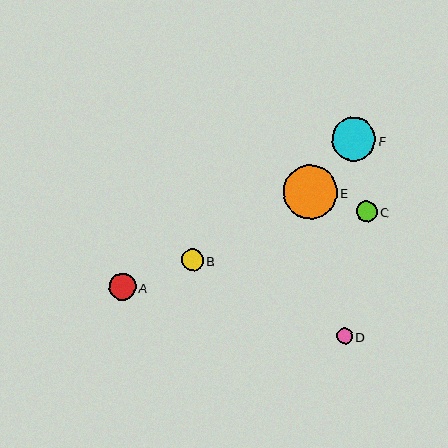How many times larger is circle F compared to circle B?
Circle F is approximately 2.0 times the size of circle B.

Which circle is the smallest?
Circle D is the smallest with a size of approximately 16 pixels.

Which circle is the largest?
Circle E is the largest with a size of approximately 53 pixels.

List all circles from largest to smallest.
From largest to smallest: E, F, A, B, C, D.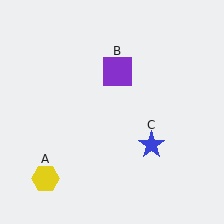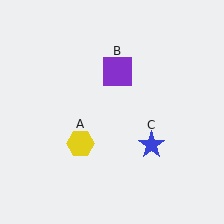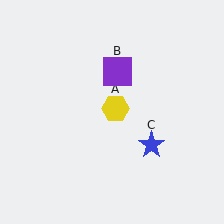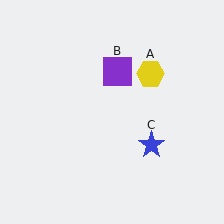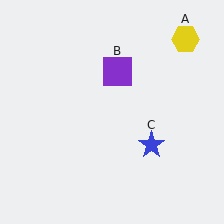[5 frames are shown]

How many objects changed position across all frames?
1 object changed position: yellow hexagon (object A).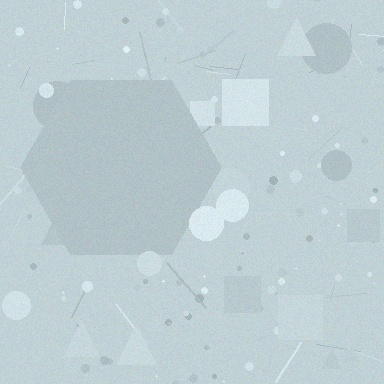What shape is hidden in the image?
A hexagon is hidden in the image.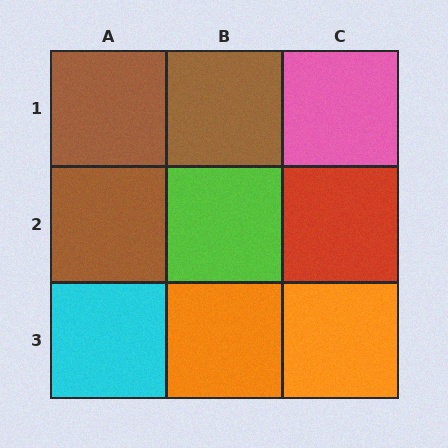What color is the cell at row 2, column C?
Red.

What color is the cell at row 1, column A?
Brown.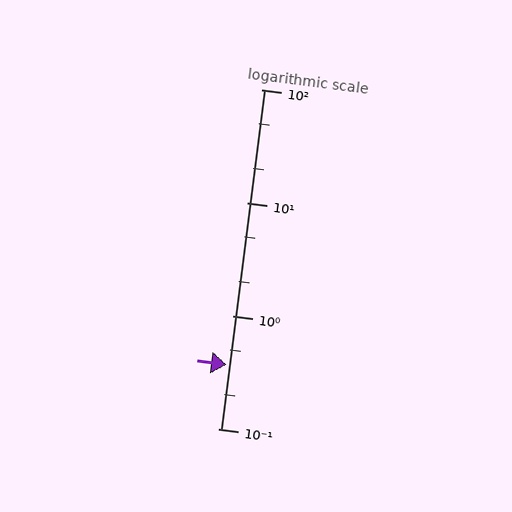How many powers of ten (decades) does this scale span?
The scale spans 3 decades, from 0.1 to 100.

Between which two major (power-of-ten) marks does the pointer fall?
The pointer is between 0.1 and 1.